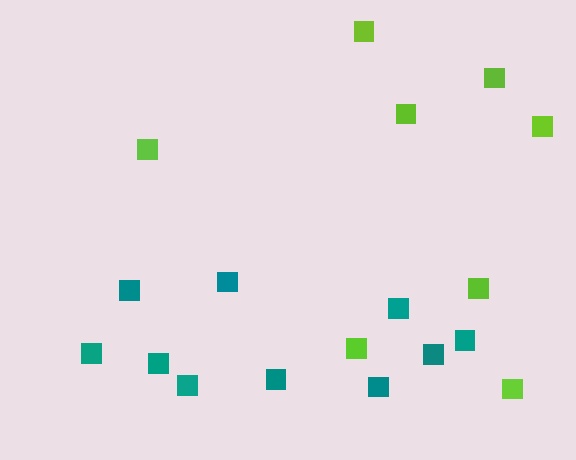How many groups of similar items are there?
There are 2 groups: one group of lime squares (8) and one group of teal squares (10).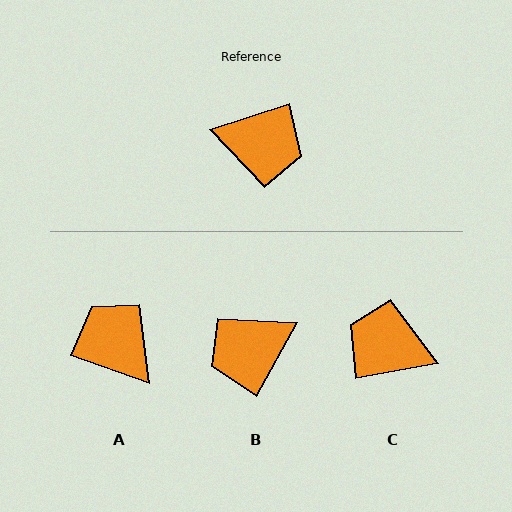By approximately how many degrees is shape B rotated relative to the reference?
Approximately 137 degrees clockwise.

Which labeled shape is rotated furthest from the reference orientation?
C, about 172 degrees away.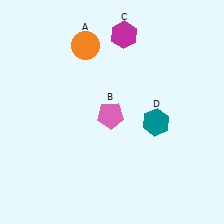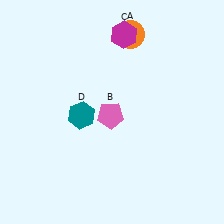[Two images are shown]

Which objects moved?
The objects that moved are: the orange circle (A), the teal hexagon (D).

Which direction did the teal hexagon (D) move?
The teal hexagon (D) moved left.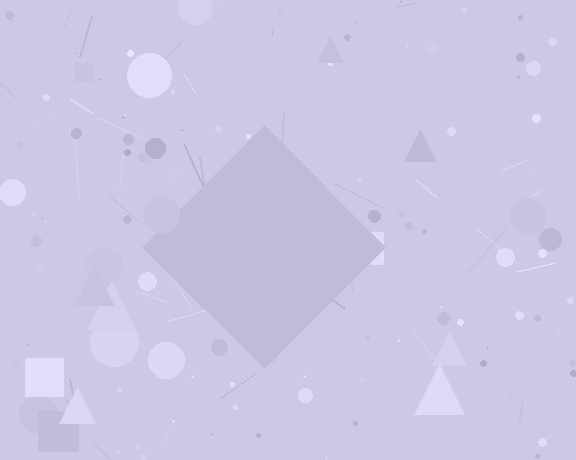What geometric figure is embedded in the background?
A diamond is embedded in the background.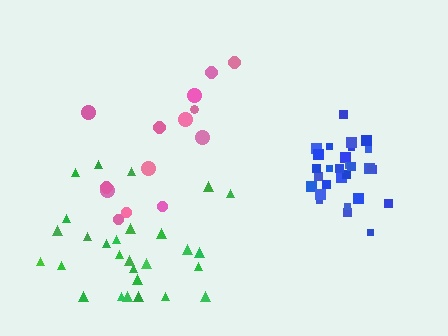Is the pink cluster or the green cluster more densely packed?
Green.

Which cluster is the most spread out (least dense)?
Pink.